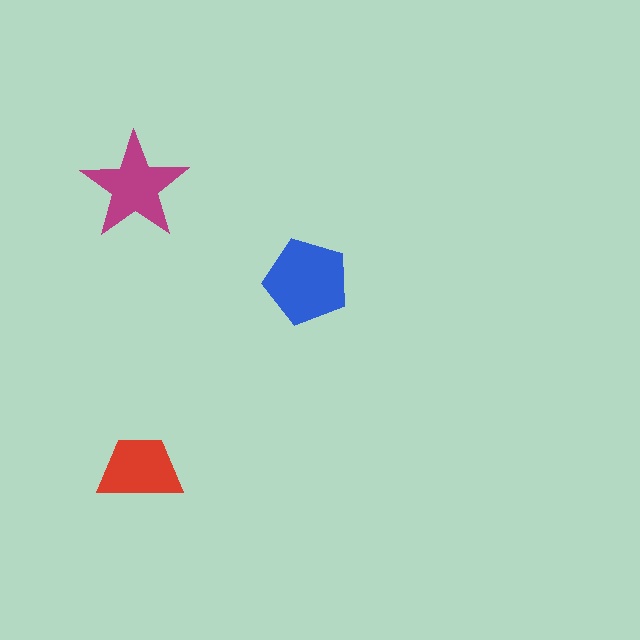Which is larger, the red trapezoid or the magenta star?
The magenta star.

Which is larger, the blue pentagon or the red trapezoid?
The blue pentagon.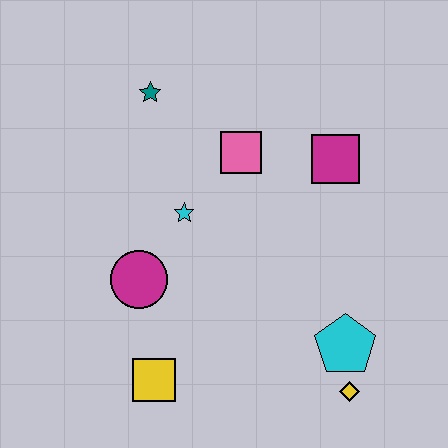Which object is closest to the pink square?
The cyan star is closest to the pink square.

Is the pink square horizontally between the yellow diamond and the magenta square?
No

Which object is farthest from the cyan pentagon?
The teal star is farthest from the cyan pentagon.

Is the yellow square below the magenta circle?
Yes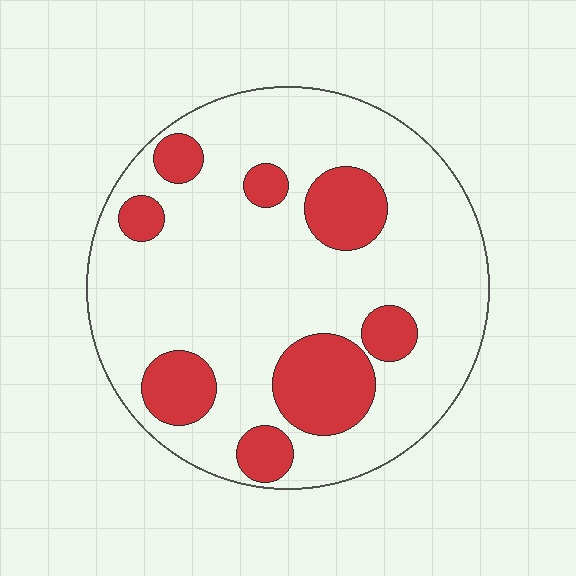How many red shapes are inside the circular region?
8.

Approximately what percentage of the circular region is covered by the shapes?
Approximately 25%.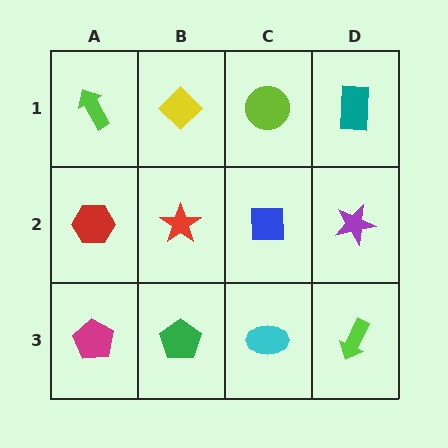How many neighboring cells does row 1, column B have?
3.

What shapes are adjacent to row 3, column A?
A red hexagon (row 2, column A), a green pentagon (row 3, column B).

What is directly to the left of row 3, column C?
A green pentagon.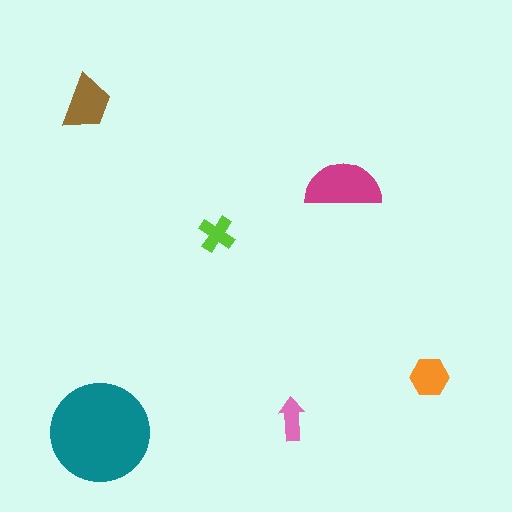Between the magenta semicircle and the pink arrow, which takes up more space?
The magenta semicircle.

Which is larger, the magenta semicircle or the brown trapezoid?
The magenta semicircle.